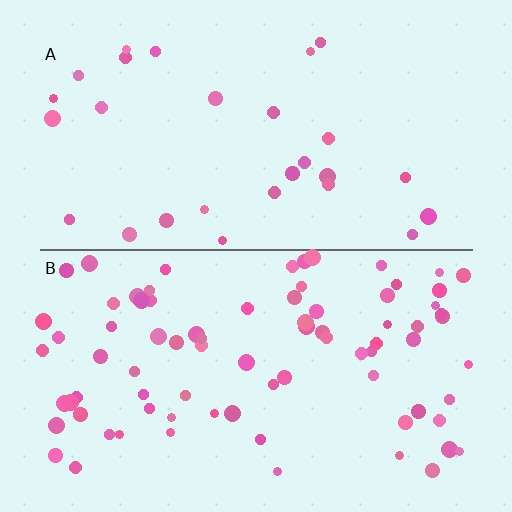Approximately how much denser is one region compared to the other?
Approximately 2.9× — region B over region A.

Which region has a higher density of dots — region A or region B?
B (the bottom).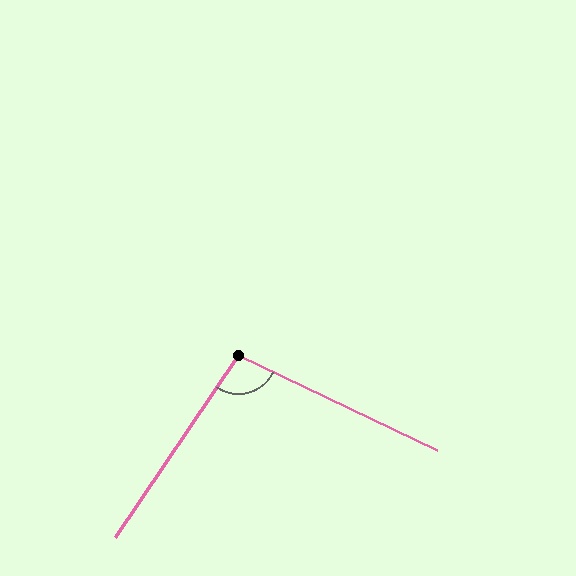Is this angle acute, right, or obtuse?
It is obtuse.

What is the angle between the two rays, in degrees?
Approximately 98 degrees.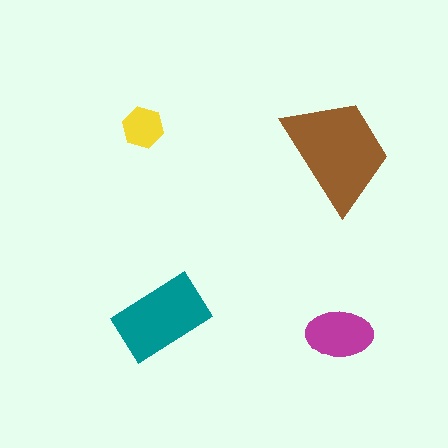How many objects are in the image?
There are 4 objects in the image.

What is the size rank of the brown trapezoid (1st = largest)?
1st.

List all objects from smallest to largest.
The yellow hexagon, the magenta ellipse, the teal rectangle, the brown trapezoid.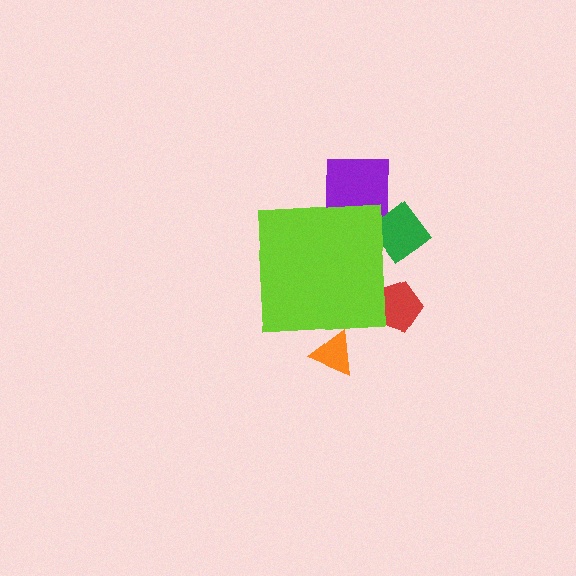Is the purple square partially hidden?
Yes, the purple square is partially hidden behind the lime square.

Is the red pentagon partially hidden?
Yes, the red pentagon is partially hidden behind the lime square.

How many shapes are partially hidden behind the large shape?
4 shapes are partially hidden.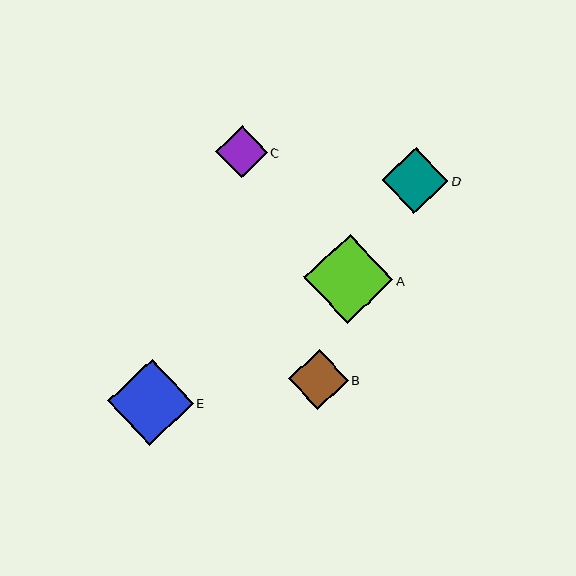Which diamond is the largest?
Diamond A is the largest with a size of approximately 89 pixels.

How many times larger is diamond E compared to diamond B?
Diamond E is approximately 1.4 times the size of diamond B.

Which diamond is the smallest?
Diamond C is the smallest with a size of approximately 51 pixels.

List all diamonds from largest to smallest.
From largest to smallest: A, E, D, B, C.